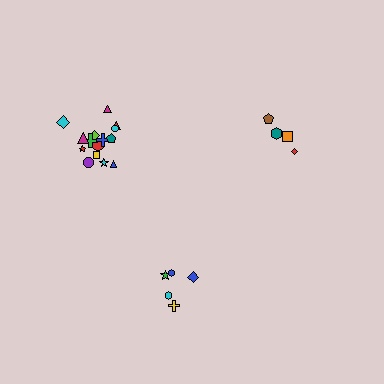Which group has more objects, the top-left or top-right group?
The top-left group.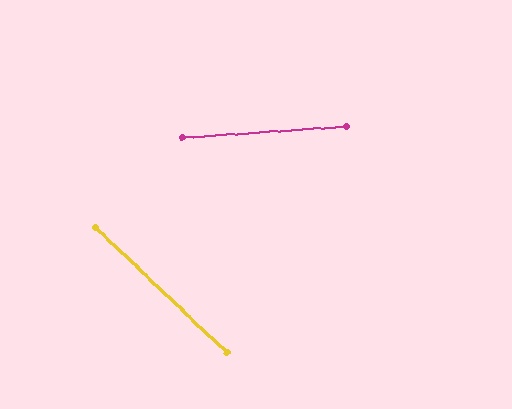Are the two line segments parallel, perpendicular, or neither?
Neither parallel nor perpendicular — they differ by about 47°.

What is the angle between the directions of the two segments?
Approximately 47 degrees.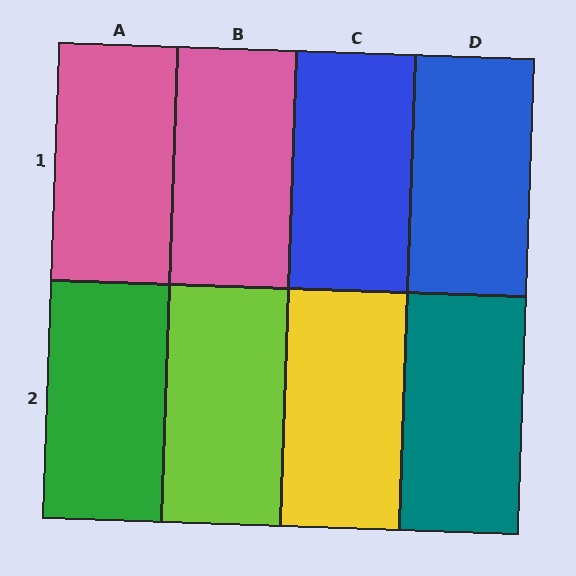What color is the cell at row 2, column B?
Lime.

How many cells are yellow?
1 cell is yellow.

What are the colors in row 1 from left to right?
Pink, pink, blue, blue.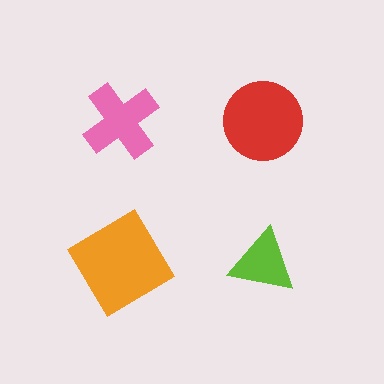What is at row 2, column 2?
A lime triangle.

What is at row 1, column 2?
A red circle.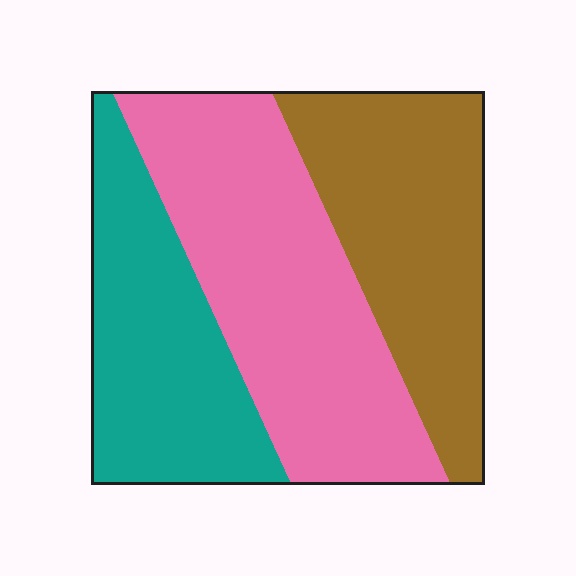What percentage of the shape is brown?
Brown covers 31% of the shape.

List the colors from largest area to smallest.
From largest to smallest: pink, brown, teal.